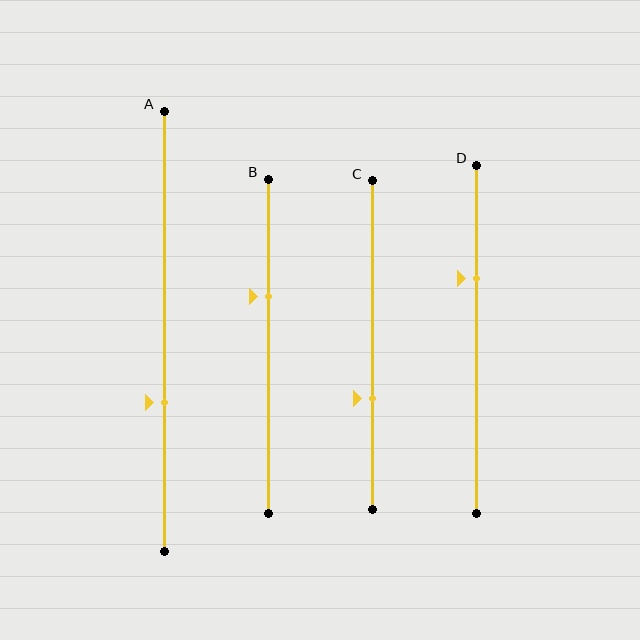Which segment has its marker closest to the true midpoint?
Segment B has its marker closest to the true midpoint.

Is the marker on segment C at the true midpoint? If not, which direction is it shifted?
No, the marker on segment C is shifted downward by about 16% of the segment length.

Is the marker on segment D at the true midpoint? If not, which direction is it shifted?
No, the marker on segment D is shifted upward by about 18% of the segment length.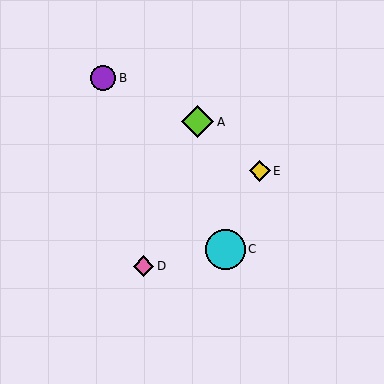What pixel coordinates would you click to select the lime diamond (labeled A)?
Click at (198, 122) to select the lime diamond A.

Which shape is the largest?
The cyan circle (labeled C) is the largest.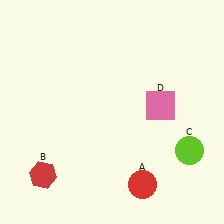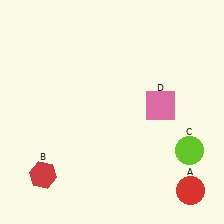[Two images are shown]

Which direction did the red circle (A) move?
The red circle (A) moved right.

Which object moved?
The red circle (A) moved right.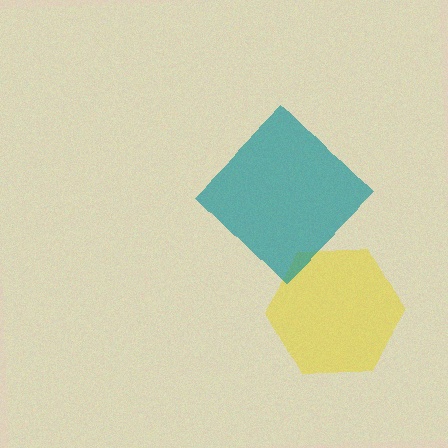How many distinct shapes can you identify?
There are 2 distinct shapes: a yellow hexagon, a teal diamond.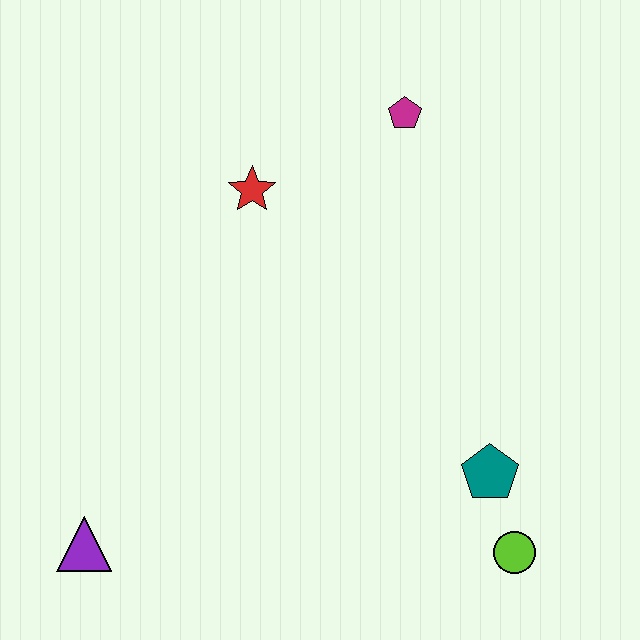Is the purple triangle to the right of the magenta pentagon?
No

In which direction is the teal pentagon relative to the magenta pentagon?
The teal pentagon is below the magenta pentagon.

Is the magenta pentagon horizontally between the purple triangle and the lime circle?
Yes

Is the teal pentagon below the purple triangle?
No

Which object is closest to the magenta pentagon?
The red star is closest to the magenta pentagon.